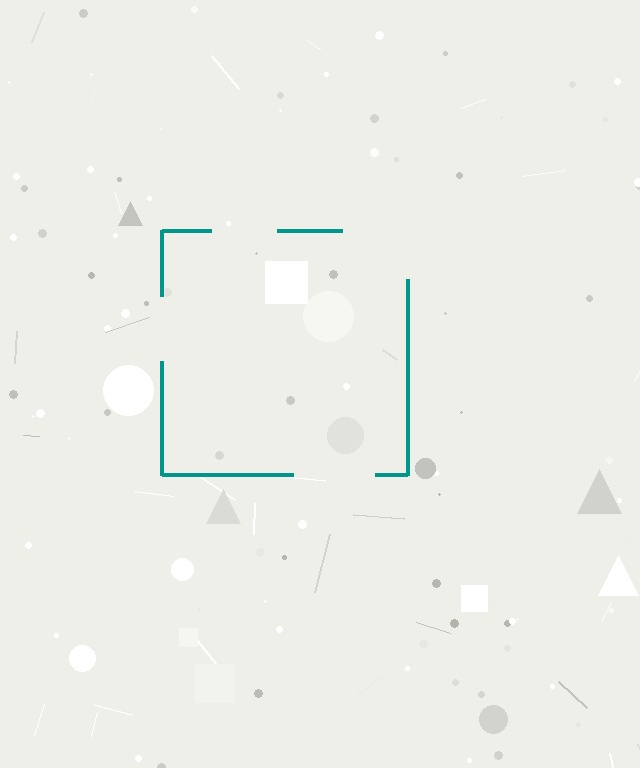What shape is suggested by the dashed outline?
The dashed outline suggests a square.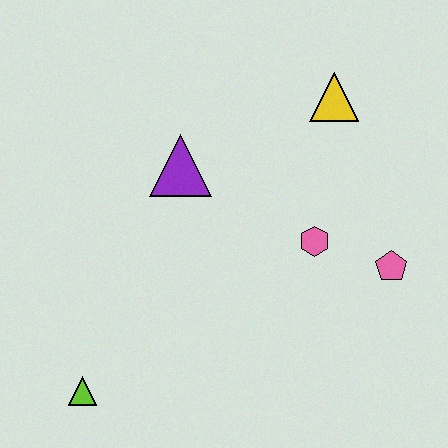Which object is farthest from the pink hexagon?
The lime triangle is farthest from the pink hexagon.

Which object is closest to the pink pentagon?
The pink hexagon is closest to the pink pentagon.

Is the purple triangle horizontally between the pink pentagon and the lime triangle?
Yes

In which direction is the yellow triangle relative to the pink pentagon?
The yellow triangle is above the pink pentagon.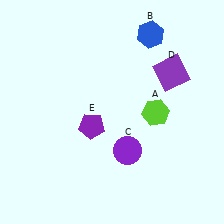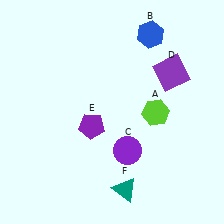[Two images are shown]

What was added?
A teal triangle (F) was added in Image 2.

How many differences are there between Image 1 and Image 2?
There is 1 difference between the two images.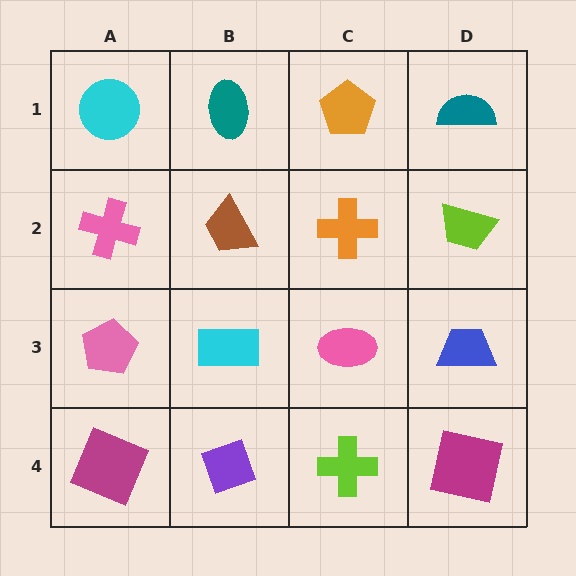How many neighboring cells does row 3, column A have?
3.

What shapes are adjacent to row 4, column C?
A pink ellipse (row 3, column C), a purple diamond (row 4, column B), a magenta square (row 4, column D).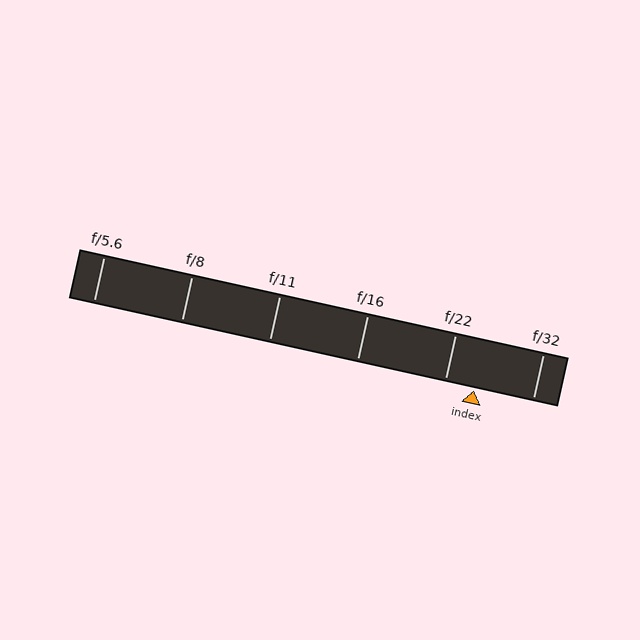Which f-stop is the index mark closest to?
The index mark is closest to f/22.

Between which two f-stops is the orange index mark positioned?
The index mark is between f/22 and f/32.